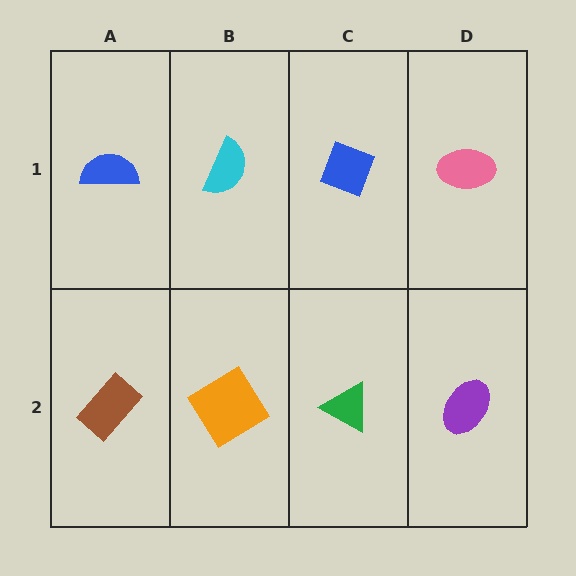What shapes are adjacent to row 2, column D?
A pink ellipse (row 1, column D), a green triangle (row 2, column C).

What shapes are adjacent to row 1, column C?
A green triangle (row 2, column C), a cyan semicircle (row 1, column B), a pink ellipse (row 1, column D).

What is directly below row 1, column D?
A purple ellipse.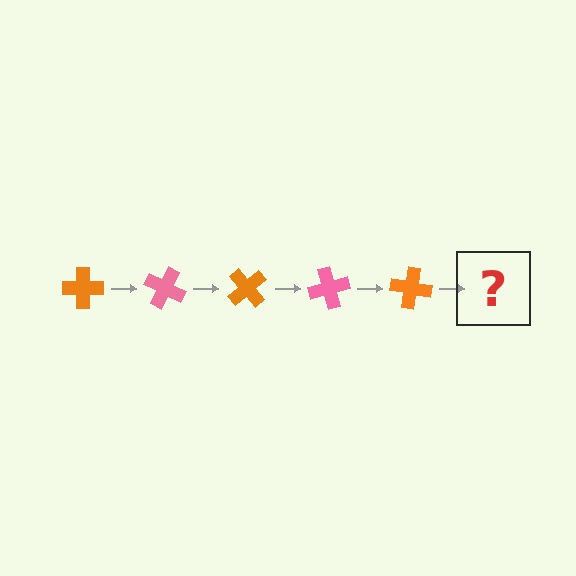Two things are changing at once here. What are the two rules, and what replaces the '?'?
The two rules are that it rotates 25 degrees each step and the color cycles through orange and pink. The '?' should be a pink cross, rotated 125 degrees from the start.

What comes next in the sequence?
The next element should be a pink cross, rotated 125 degrees from the start.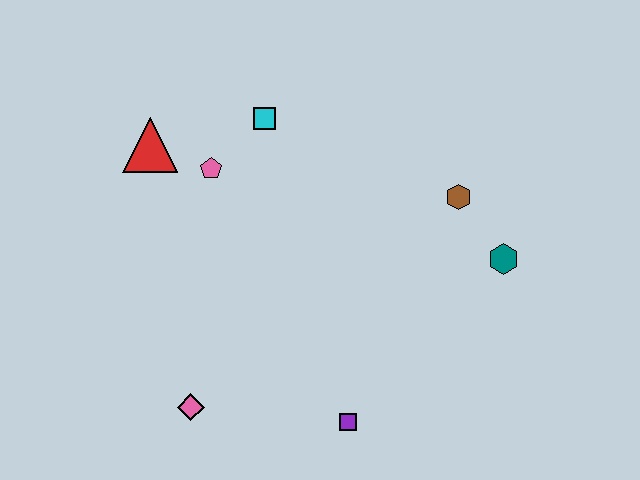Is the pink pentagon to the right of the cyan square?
No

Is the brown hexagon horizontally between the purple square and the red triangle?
No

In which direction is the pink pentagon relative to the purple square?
The pink pentagon is above the purple square.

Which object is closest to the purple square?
The pink diamond is closest to the purple square.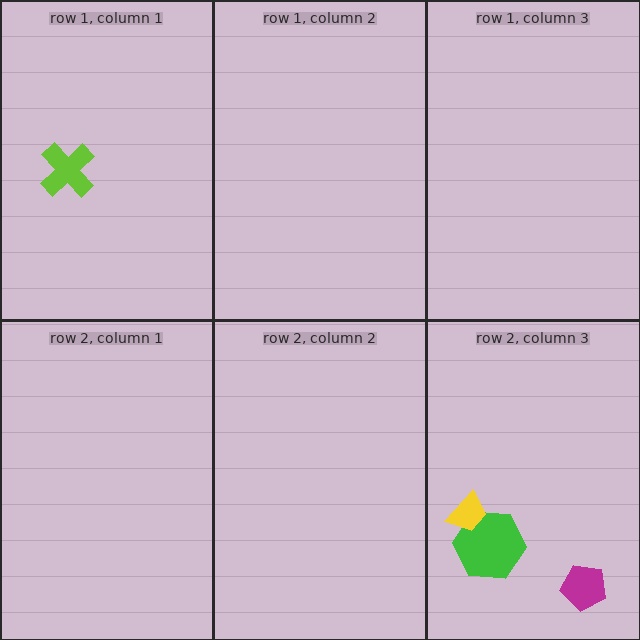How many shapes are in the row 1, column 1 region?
1.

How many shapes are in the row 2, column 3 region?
3.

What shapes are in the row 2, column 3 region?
The green hexagon, the yellow trapezoid, the magenta pentagon.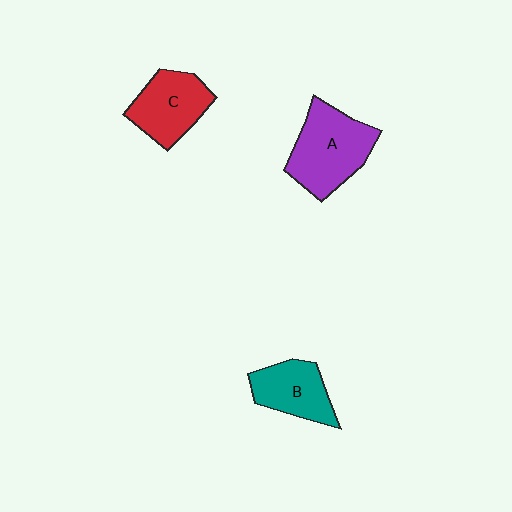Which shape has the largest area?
Shape A (purple).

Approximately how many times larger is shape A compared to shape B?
Approximately 1.5 times.